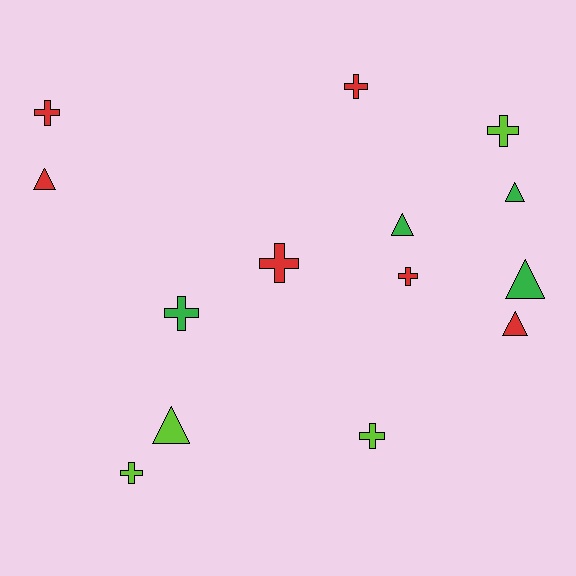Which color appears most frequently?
Red, with 6 objects.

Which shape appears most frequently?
Cross, with 8 objects.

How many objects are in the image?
There are 14 objects.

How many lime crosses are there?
There are 3 lime crosses.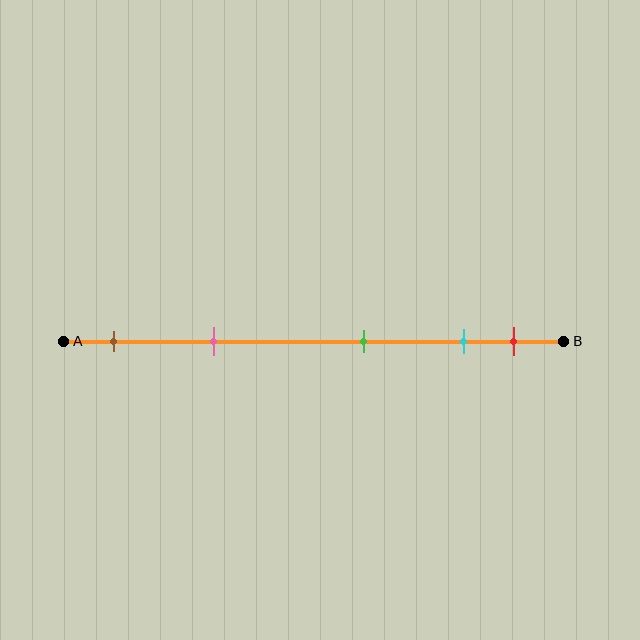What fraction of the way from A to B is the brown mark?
The brown mark is approximately 10% (0.1) of the way from A to B.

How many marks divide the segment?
There are 5 marks dividing the segment.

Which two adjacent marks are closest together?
The cyan and red marks are the closest adjacent pair.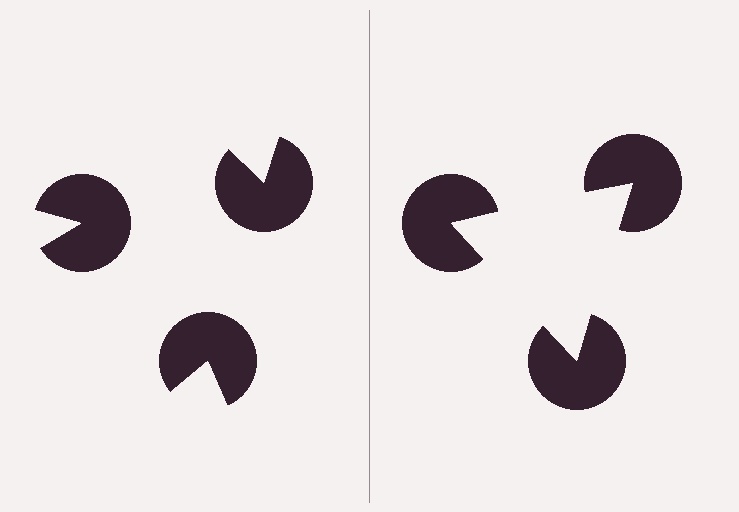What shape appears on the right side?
An illusory triangle.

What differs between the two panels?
The pac-man discs are positioned identically on both sides; only the wedge orientations differ. On the right they align to a triangle; on the left they are misaligned.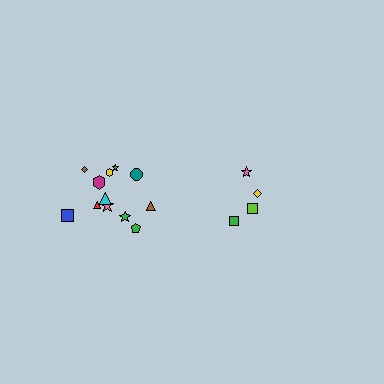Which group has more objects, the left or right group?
The left group.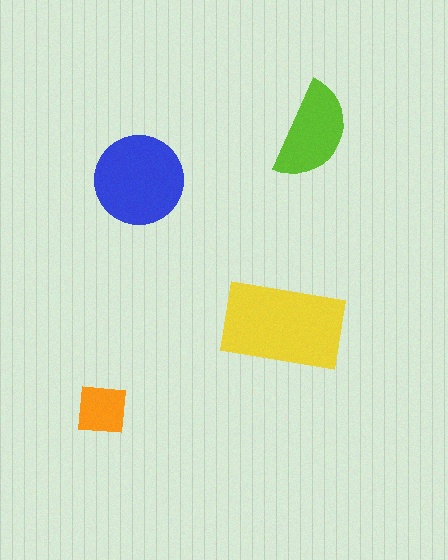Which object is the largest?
The yellow rectangle.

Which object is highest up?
The lime semicircle is topmost.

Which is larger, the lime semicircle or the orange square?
The lime semicircle.